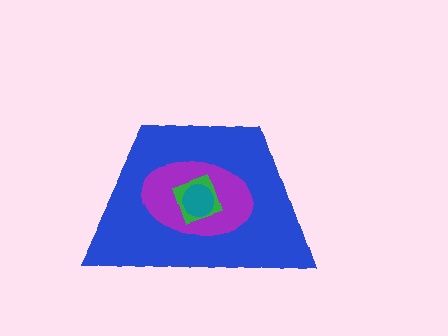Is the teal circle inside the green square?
Yes.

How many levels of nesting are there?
4.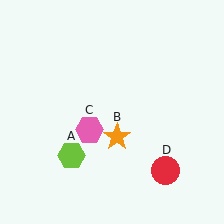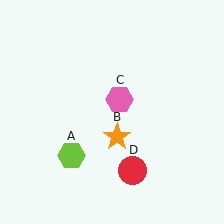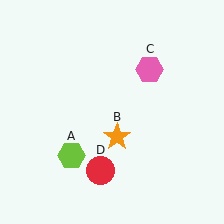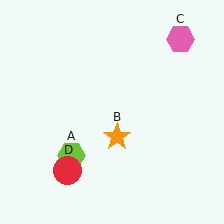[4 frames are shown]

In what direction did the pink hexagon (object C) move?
The pink hexagon (object C) moved up and to the right.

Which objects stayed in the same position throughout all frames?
Lime hexagon (object A) and orange star (object B) remained stationary.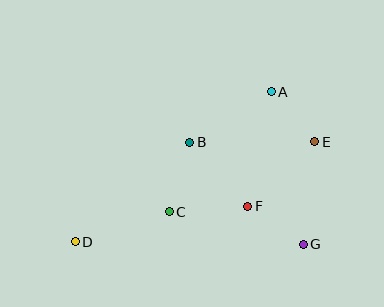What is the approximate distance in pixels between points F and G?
The distance between F and G is approximately 67 pixels.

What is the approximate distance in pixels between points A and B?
The distance between A and B is approximately 96 pixels.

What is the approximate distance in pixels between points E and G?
The distance between E and G is approximately 103 pixels.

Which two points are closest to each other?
Points A and E are closest to each other.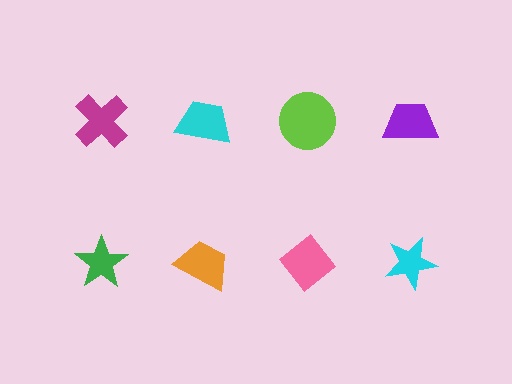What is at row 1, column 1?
A magenta cross.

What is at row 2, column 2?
An orange trapezoid.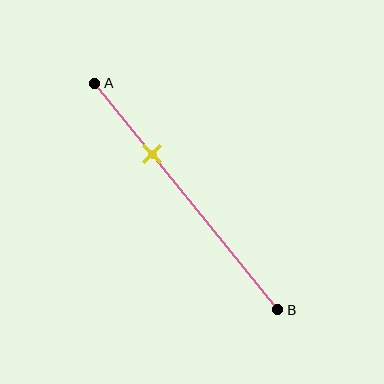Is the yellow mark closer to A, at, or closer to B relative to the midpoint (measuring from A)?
The yellow mark is closer to point A than the midpoint of segment AB.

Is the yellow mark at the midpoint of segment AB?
No, the mark is at about 30% from A, not at the 50% midpoint.